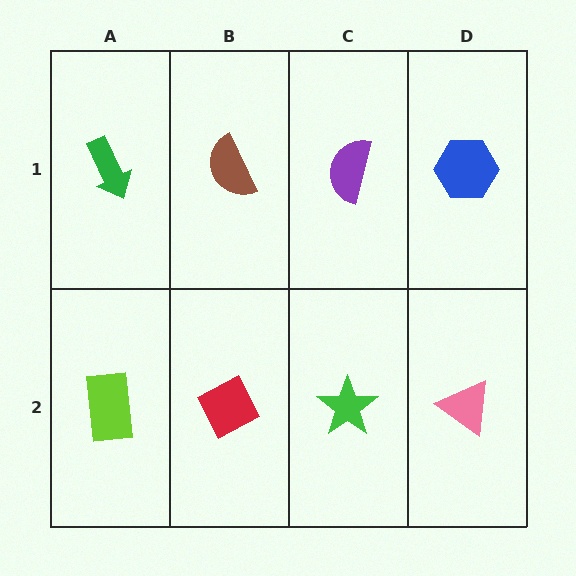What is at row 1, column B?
A brown semicircle.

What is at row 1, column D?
A blue hexagon.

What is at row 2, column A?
A lime rectangle.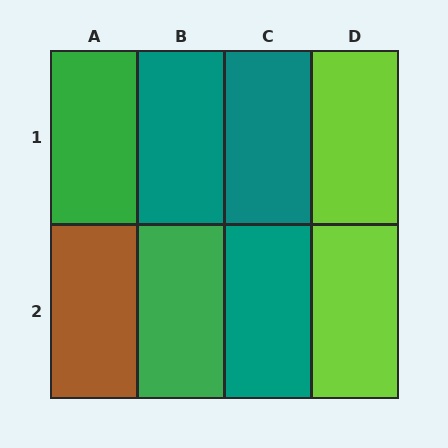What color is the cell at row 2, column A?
Brown.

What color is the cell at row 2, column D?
Lime.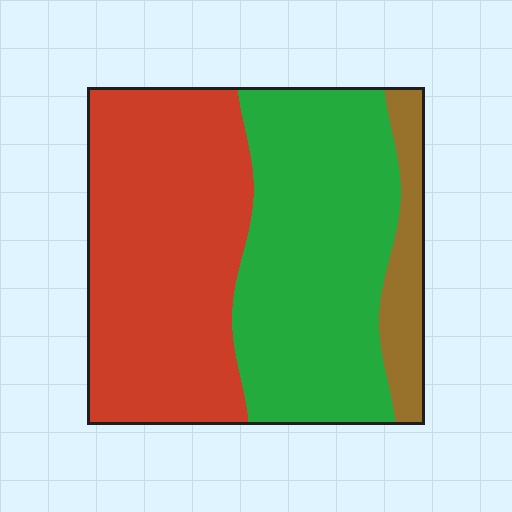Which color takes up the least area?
Brown, at roughly 10%.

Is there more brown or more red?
Red.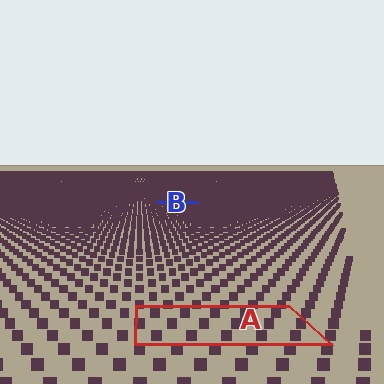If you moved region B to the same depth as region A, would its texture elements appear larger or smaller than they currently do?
They would appear larger. At a closer depth, the same texture elements are projected at a bigger on-screen size.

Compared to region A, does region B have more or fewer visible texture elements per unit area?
Region B has more texture elements per unit area — they are packed more densely because it is farther away.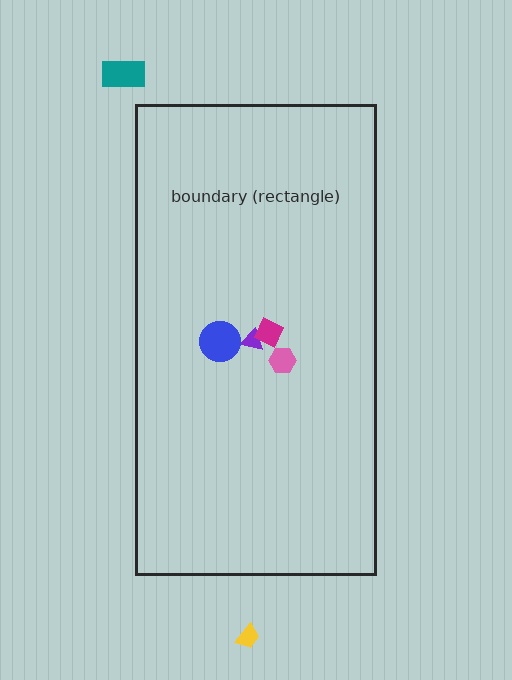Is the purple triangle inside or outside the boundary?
Inside.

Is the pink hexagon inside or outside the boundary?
Inside.